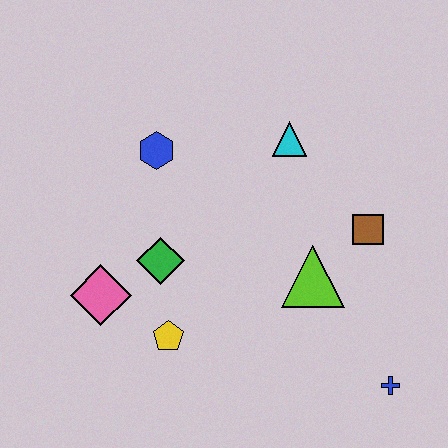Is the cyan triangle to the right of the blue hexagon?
Yes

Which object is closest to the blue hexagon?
The green diamond is closest to the blue hexagon.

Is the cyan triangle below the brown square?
No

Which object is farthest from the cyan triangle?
The blue cross is farthest from the cyan triangle.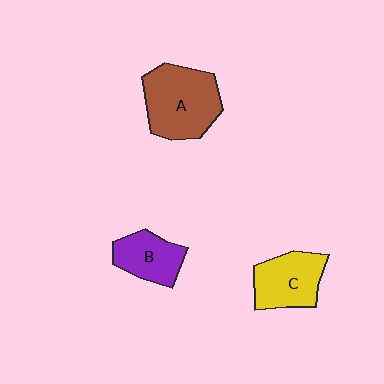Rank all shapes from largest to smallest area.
From largest to smallest: A (brown), C (yellow), B (purple).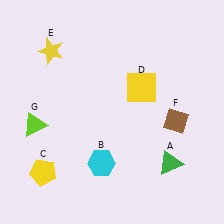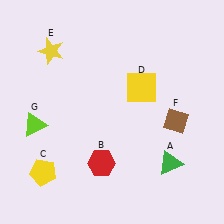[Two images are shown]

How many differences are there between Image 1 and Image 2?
There is 1 difference between the two images.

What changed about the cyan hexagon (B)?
In Image 1, B is cyan. In Image 2, it changed to red.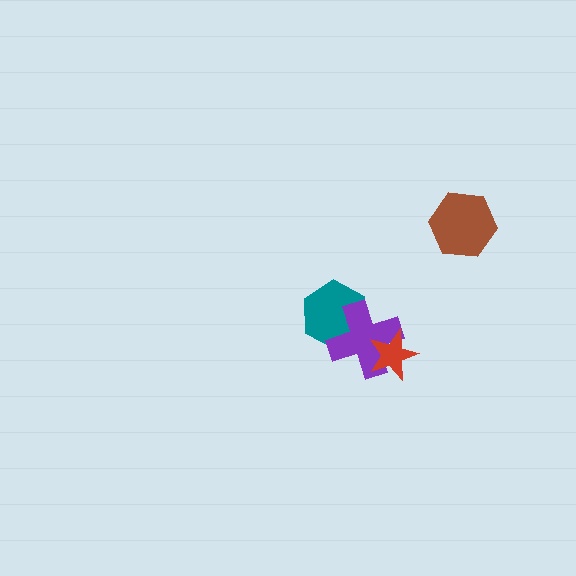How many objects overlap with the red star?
1 object overlaps with the red star.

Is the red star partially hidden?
No, no other shape covers it.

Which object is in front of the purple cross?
The red star is in front of the purple cross.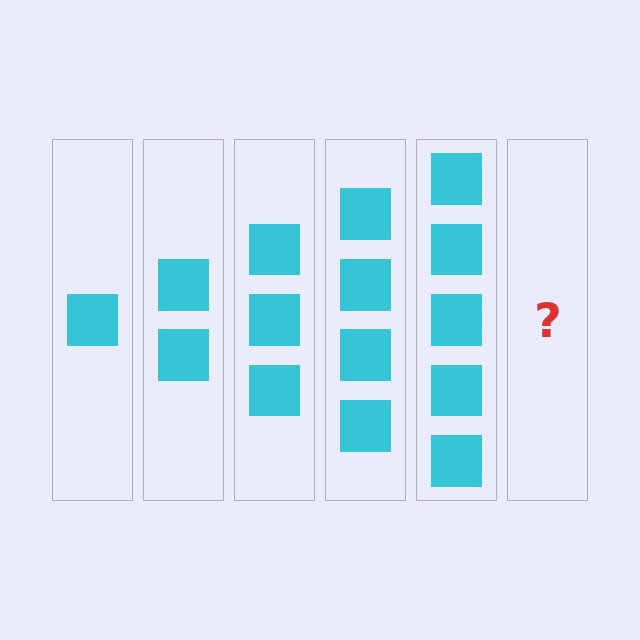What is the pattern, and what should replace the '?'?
The pattern is that each step adds one more square. The '?' should be 6 squares.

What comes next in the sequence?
The next element should be 6 squares.